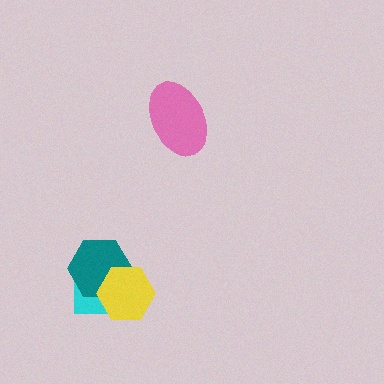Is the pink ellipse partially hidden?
No, no other shape covers it.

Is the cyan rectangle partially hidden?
Yes, it is partially covered by another shape.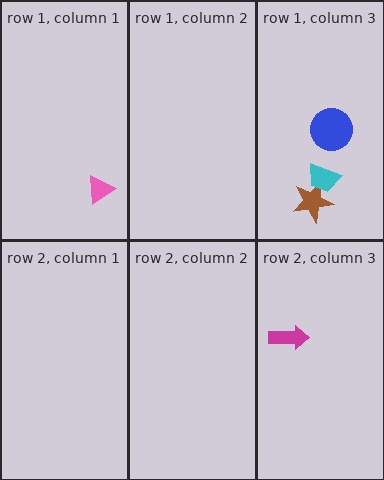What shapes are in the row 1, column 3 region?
The brown star, the blue circle, the cyan trapezoid.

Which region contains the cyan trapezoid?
The row 1, column 3 region.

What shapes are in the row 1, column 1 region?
The pink triangle.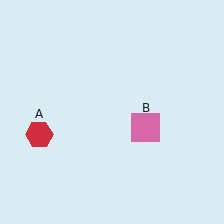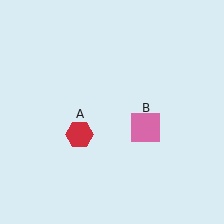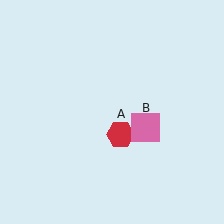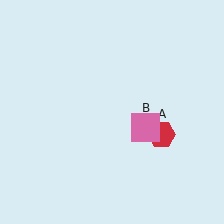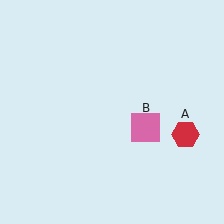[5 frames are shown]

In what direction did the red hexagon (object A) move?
The red hexagon (object A) moved right.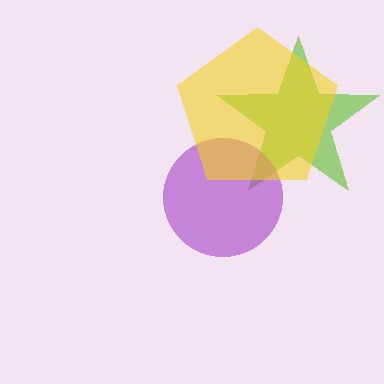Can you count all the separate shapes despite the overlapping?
Yes, there are 3 separate shapes.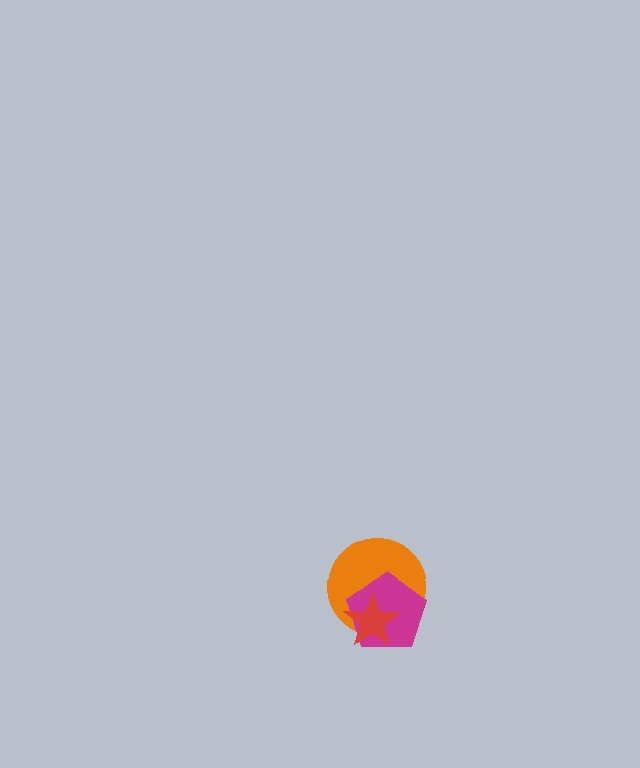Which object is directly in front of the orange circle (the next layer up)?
The magenta pentagon is directly in front of the orange circle.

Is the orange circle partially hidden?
Yes, it is partially covered by another shape.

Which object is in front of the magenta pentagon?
The red star is in front of the magenta pentagon.